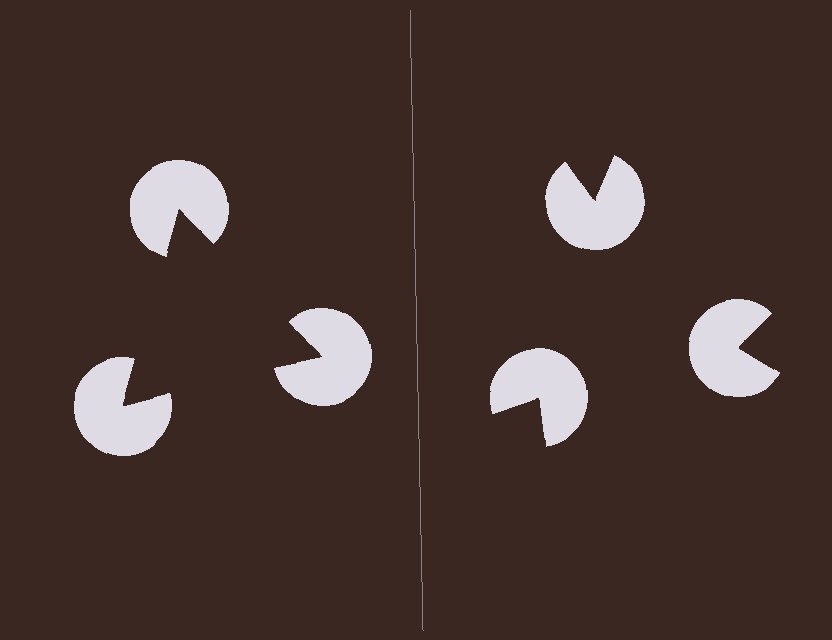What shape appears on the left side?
An illusory triangle.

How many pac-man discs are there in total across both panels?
6 — 3 on each side.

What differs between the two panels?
The pac-man discs are positioned identically on both sides; only the wedge orientations differ. On the left they align to a triangle; on the right they are misaligned.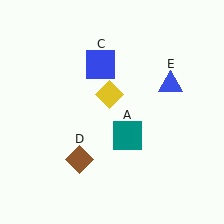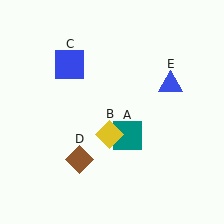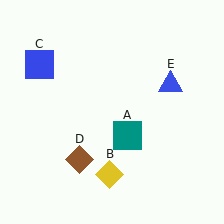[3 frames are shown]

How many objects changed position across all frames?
2 objects changed position: yellow diamond (object B), blue square (object C).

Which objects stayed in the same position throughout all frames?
Teal square (object A) and brown diamond (object D) and blue triangle (object E) remained stationary.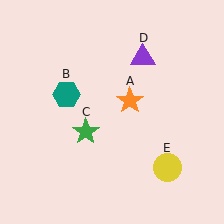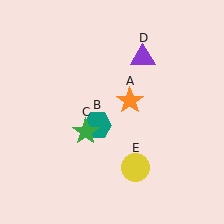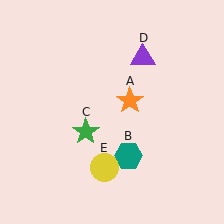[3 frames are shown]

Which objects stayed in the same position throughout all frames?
Orange star (object A) and green star (object C) and purple triangle (object D) remained stationary.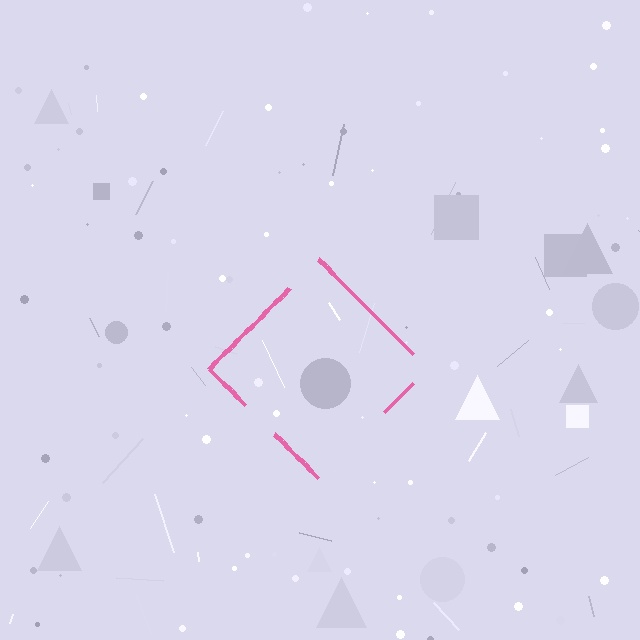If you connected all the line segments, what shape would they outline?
They would outline a diamond.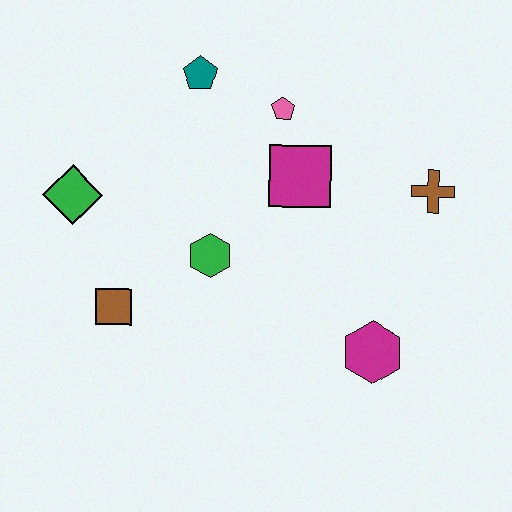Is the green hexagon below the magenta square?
Yes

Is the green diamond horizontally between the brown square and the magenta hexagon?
No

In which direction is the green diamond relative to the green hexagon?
The green diamond is to the left of the green hexagon.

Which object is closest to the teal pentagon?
The pink pentagon is closest to the teal pentagon.